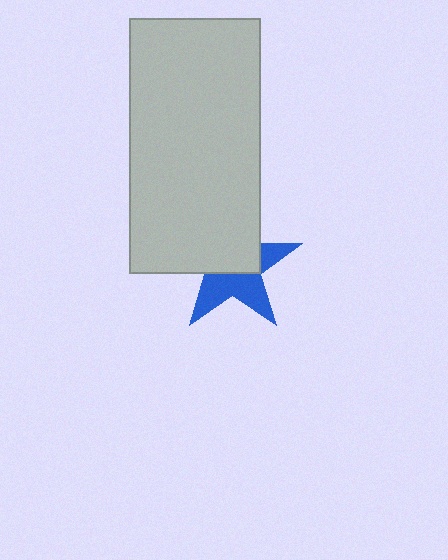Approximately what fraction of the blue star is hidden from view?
Roughly 52% of the blue star is hidden behind the light gray rectangle.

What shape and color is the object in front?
The object in front is a light gray rectangle.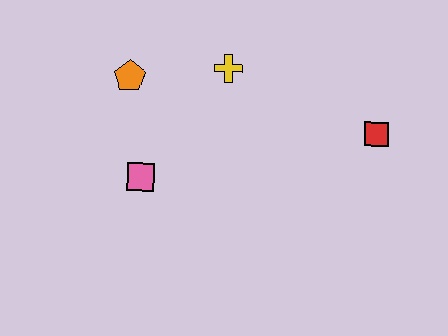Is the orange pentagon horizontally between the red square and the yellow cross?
No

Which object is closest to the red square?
The yellow cross is closest to the red square.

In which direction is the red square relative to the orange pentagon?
The red square is to the right of the orange pentagon.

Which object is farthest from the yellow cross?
The red square is farthest from the yellow cross.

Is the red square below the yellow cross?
Yes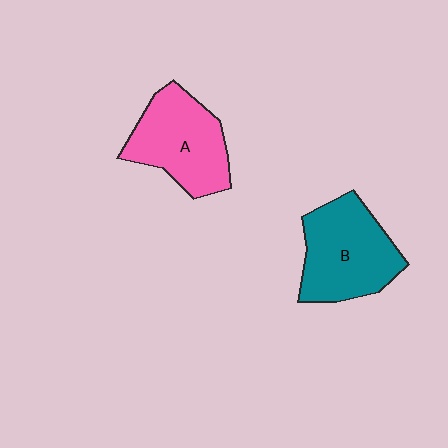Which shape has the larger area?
Shape B (teal).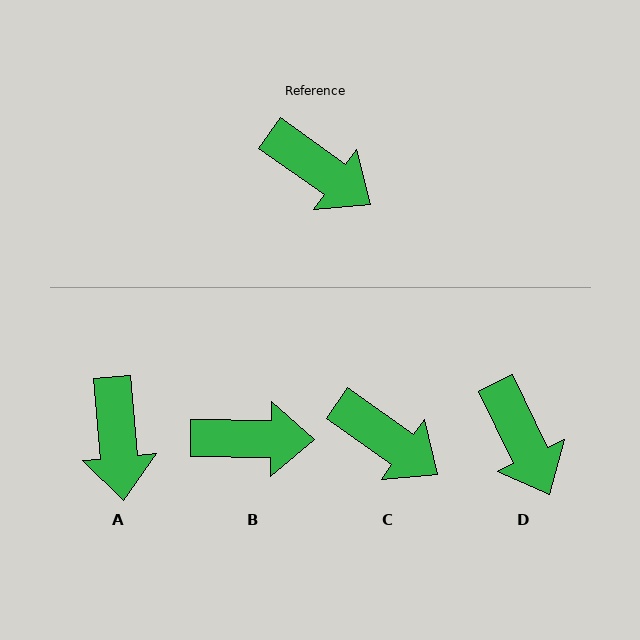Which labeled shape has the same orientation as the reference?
C.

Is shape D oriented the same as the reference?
No, it is off by about 29 degrees.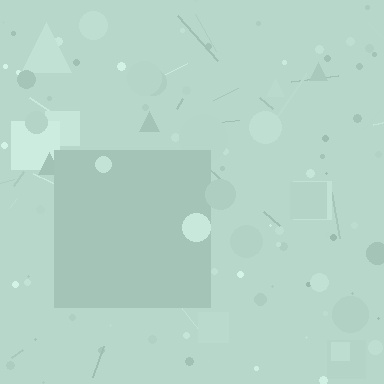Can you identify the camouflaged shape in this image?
The camouflaged shape is a square.